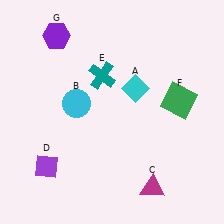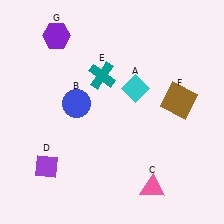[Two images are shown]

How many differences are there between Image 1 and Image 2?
There are 3 differences between the two images.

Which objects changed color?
B changed from cyan to blue. C changed from magenta to pink. F changed from green to brown.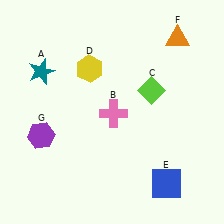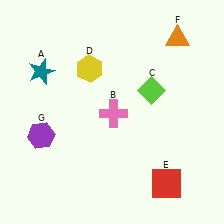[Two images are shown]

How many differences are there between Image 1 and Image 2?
There is 1 difference between the two images.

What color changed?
The square (E) changed from blue in Image 1 to red in Image 2.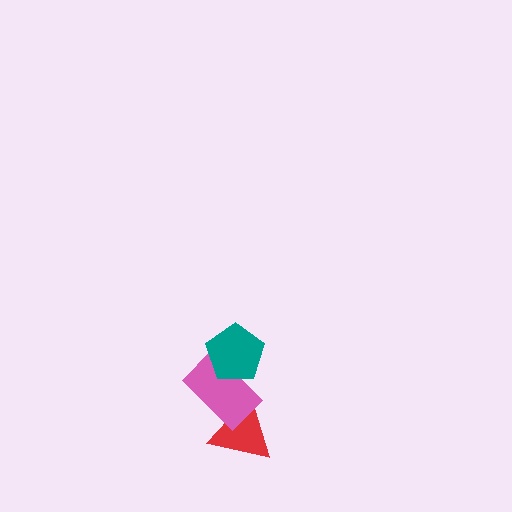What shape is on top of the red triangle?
The pink rectangle is on top of the red triangle.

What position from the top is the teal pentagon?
The teal pentagon is 1st from the top.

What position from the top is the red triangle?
The red triangle is 3rd from the top.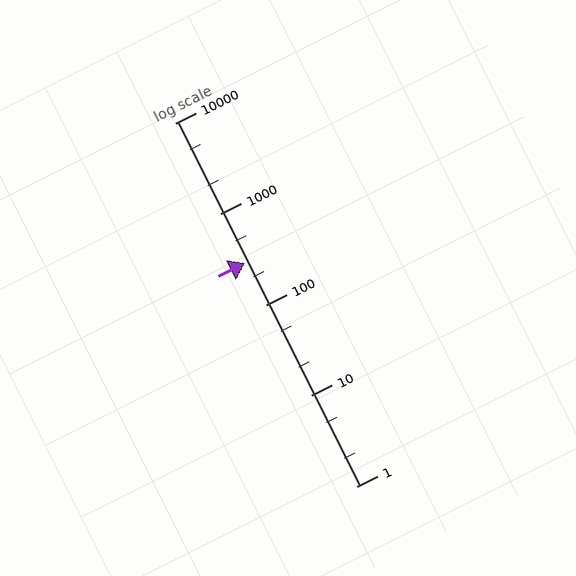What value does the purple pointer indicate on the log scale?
The pointer indicates approximately 290.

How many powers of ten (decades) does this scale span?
The scale spans 4 decades, from 1 to 10000.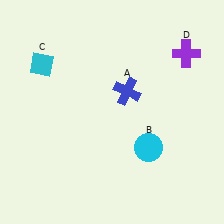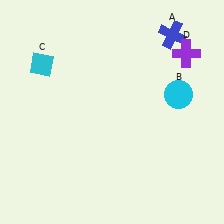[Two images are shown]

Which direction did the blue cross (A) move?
The blue cross (A) moved up.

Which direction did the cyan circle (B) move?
The cyan circle (B) moved up.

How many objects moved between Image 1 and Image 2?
2 objects moved between the two images.